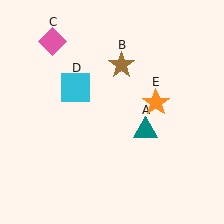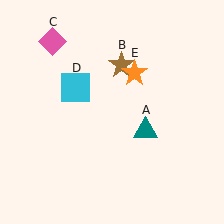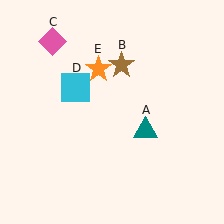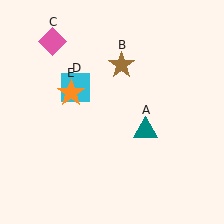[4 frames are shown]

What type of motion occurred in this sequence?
The orange star (object E) rotated counterclockwise around the center of the scene.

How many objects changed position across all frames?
1 object changed position: orange star (object E).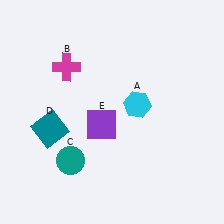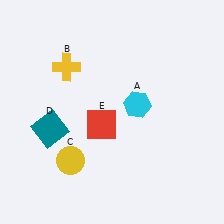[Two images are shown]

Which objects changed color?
B changed from magenta to yellow. C changed from teal to yellow. E changed from purple to red.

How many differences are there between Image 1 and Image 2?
There are 3 differences between the two images.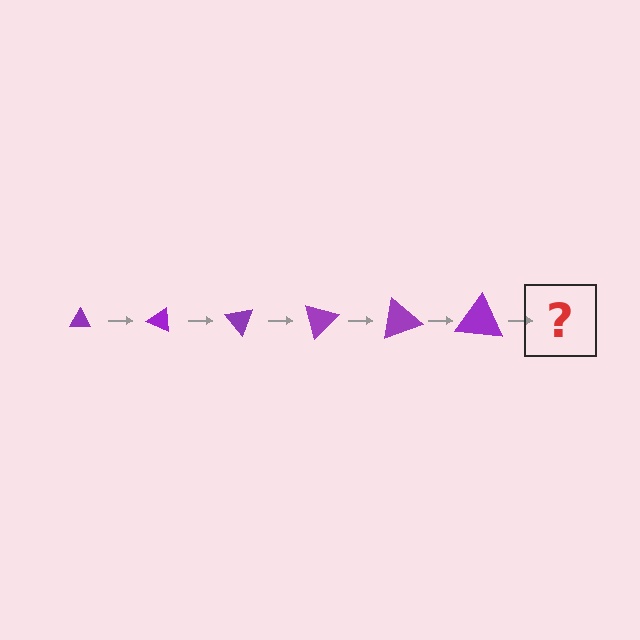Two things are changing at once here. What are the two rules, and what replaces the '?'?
The two rules are that the triangle grows larger each step and it rotates 25 degrees each step. The '?' should be a triangle, larger than the previous one and rotated 150 degrees from the start.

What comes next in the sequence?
The next element should be a triangle, larger than the previous one and rotated 150 degrees from the start.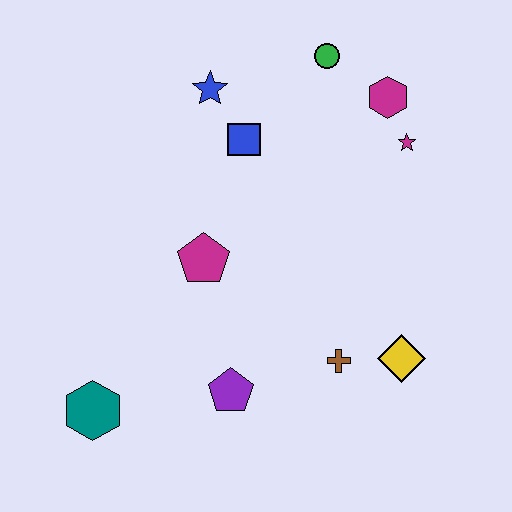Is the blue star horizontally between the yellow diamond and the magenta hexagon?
No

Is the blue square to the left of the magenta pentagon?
No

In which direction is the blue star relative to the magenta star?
The blue star is to the left of the magenta star.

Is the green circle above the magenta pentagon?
Yes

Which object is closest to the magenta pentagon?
The blue square is closest to the magenta pentagon.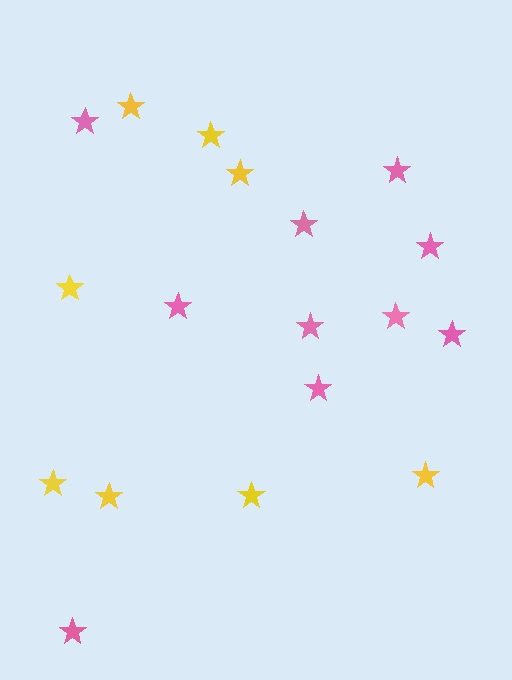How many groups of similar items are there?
There are 2 groups: one group of pink stars (10) and one group of yellow stars (8).